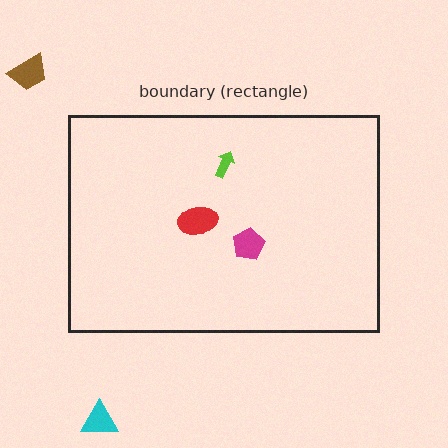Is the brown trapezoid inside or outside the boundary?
Outside.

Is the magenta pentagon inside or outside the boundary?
Inside.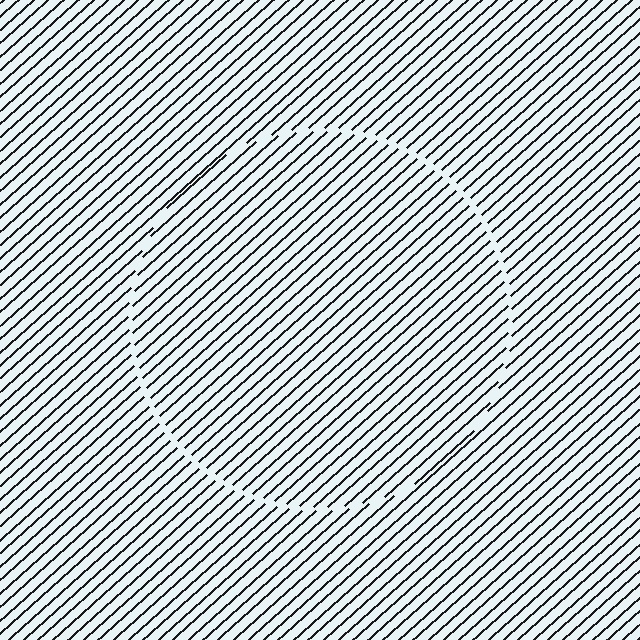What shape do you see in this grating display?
An illusory circle. The interior of the shape contains the same grating, shifted by half a period — the contour is defined by the phase discontinuity where line-ends from the inner and outer gratings abut.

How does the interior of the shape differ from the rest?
The interior of the shape contains the same grating, shifted by half a period — the contour is defined by the phase discontinuity where line-ends from the inner and outer gratings abut.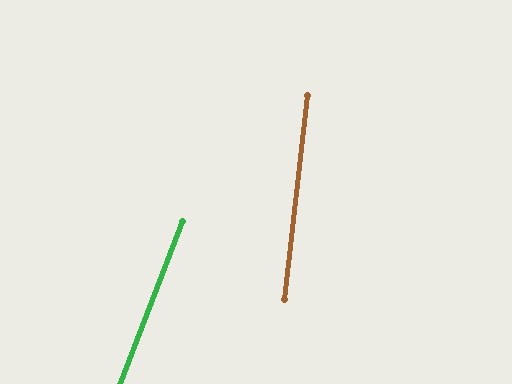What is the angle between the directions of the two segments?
Approximately 14 degrees.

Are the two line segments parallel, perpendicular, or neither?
Neither parallel nor perpendicular — they differ by about 14°.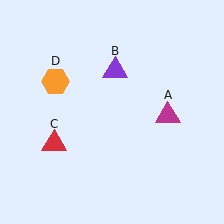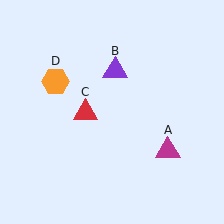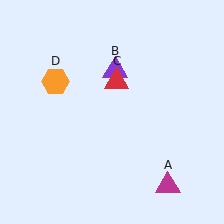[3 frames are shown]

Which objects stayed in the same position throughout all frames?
Purple triangle (object B) and orange hexagon (object D) remained stationary.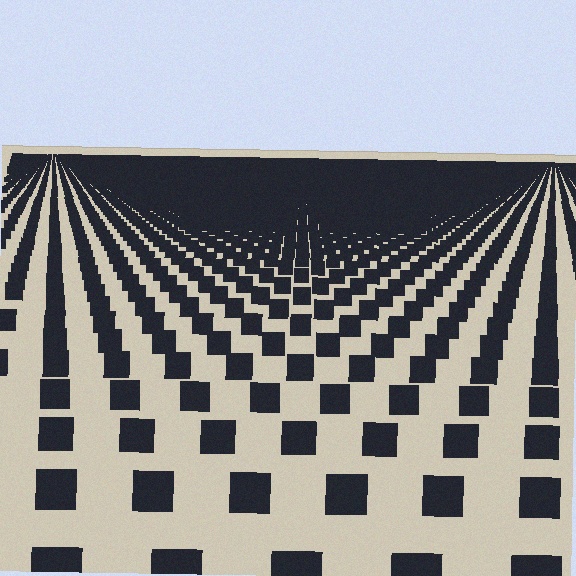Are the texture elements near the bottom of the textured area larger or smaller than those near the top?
Larger. Near the bottom, elements are closer to the viewer and appear at a bigger on-screen size.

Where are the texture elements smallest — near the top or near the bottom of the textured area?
Near the top.